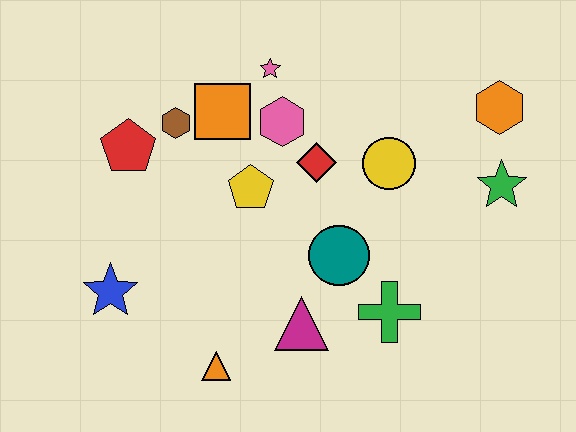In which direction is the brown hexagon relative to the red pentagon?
The brown hexagon is to the right of the red pentagon.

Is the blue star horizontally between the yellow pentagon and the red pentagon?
No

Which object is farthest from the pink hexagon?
The orange triangle is farthest from the pink hexagon.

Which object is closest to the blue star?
The orange triangle is closest to the blue star.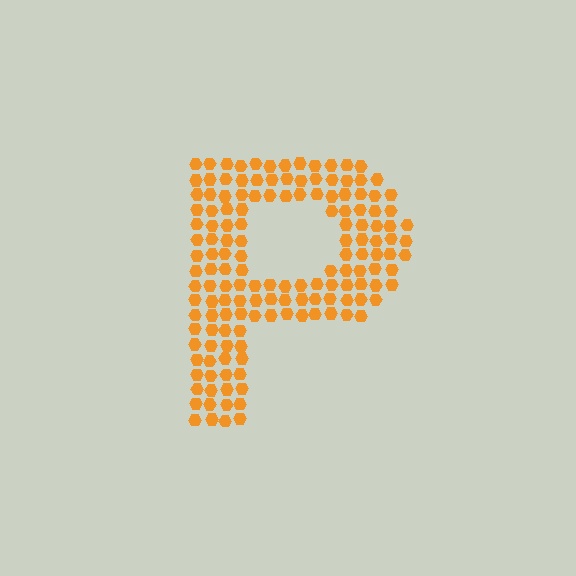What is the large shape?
The large shape is the letter P.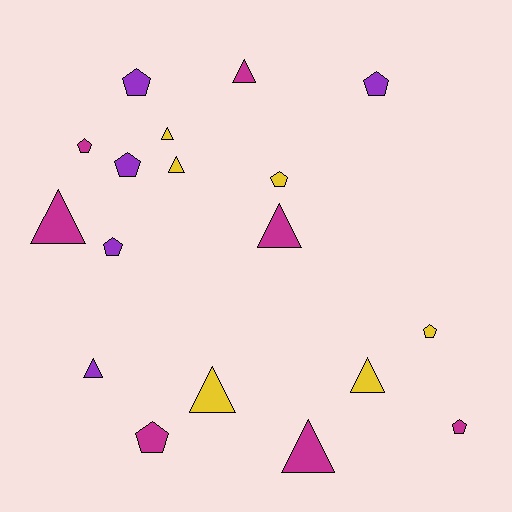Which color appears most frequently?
Magenta, with 7 objects.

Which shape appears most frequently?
Pentagon, with 9 objects.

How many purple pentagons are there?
There are 4 purple pentagons.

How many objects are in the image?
There are 18 objects.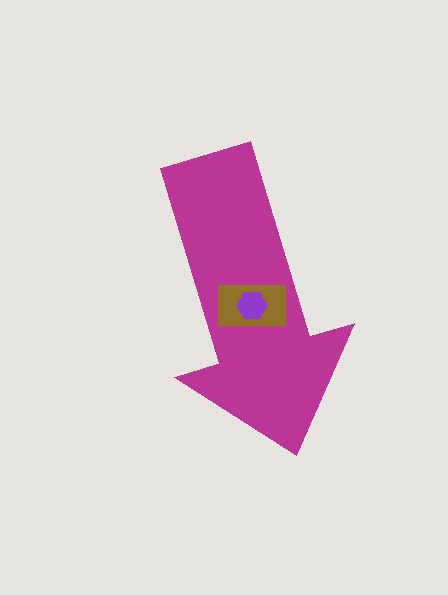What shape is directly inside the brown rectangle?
The purple hexagon.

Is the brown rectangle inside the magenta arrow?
Yes.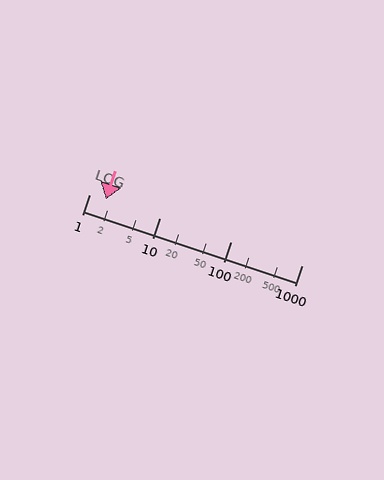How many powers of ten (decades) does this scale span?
The scale spans 3 decades, from 1 to 1000.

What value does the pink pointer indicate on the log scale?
The pointer indicates approximately 1.7.